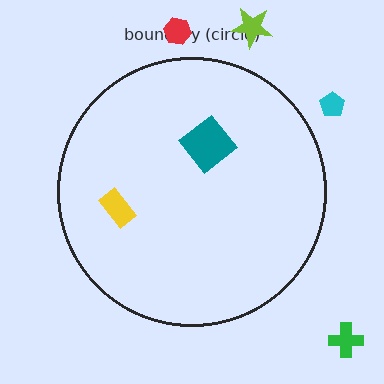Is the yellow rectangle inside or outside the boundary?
Inside.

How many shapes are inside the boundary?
2 inside, 4 outside.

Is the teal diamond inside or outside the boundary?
Inside.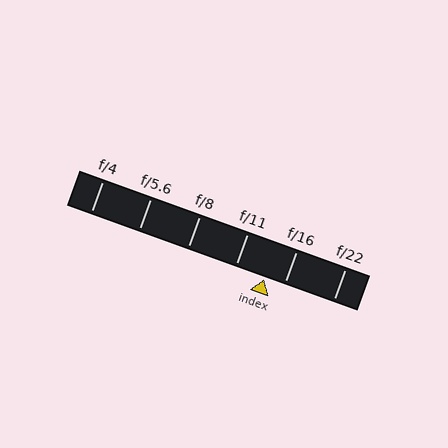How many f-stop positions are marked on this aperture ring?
There are 6 f-stop positions marked.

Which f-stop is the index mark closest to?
The index mark is closest to f/16.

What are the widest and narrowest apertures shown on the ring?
The widest aperture shown is f/4 and the narrowest is f/22.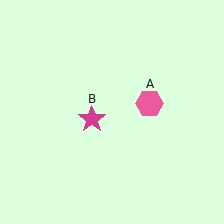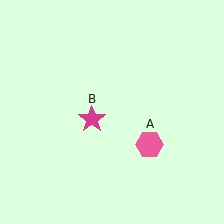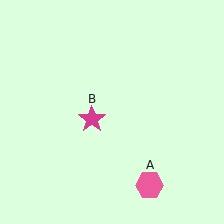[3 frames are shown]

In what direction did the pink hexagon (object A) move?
The pink hexagon (object A) moved down.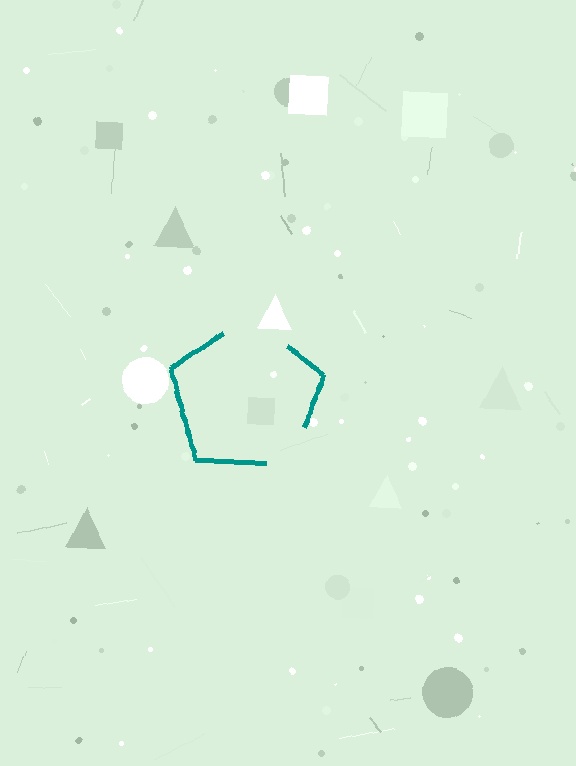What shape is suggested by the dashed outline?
The dashed outline suggests a pentagon.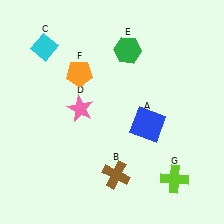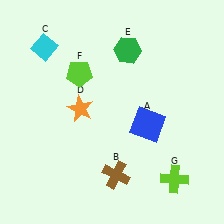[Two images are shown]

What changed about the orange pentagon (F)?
In Image 1, F is orange. In Image 2, it changed to lime.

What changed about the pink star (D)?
In Image 1, D is pink. In Image 2, it changed to orange.